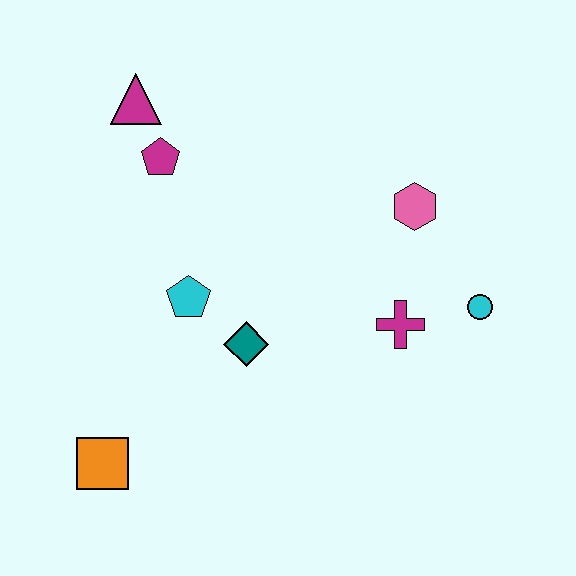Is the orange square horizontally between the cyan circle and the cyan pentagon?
No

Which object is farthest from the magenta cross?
The magenta triangle is farthest from the magenta cross.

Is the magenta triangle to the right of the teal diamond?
No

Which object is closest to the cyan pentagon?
The teal diamond is closest to the cyan pentagon.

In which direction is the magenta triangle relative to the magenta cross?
The magenta triangle is to the left of the magenta cross.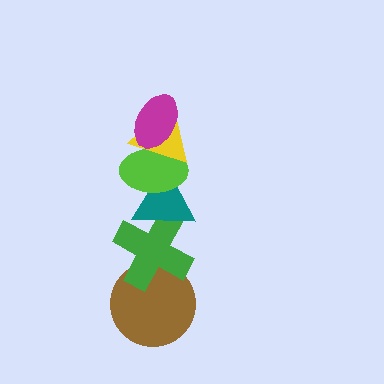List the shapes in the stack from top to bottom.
From top to bottom: the magenta ellipse, the yellow triangle, the lime ellipse, the teal triangle, the green cross, the brown circle.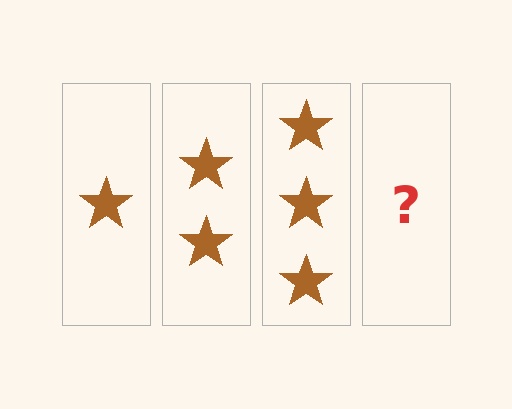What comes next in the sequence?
The next element should be 4 stars.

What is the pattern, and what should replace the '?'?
The pattern is that each step adds one more star. The '?' should be 4 stars.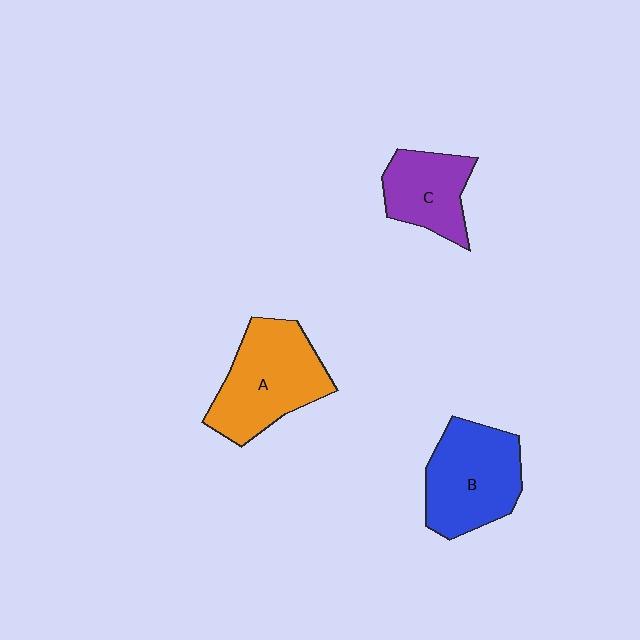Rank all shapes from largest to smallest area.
From largest to smallest: A (orange), B (blue), C (purple).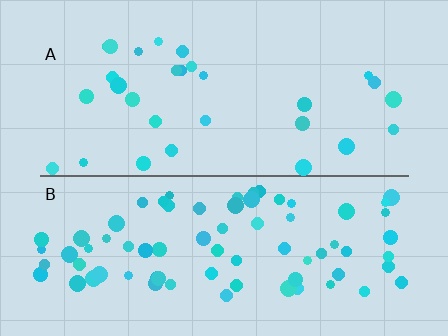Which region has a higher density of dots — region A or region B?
B (the bottom).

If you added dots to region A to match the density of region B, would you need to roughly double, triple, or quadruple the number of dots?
Approximately triple.